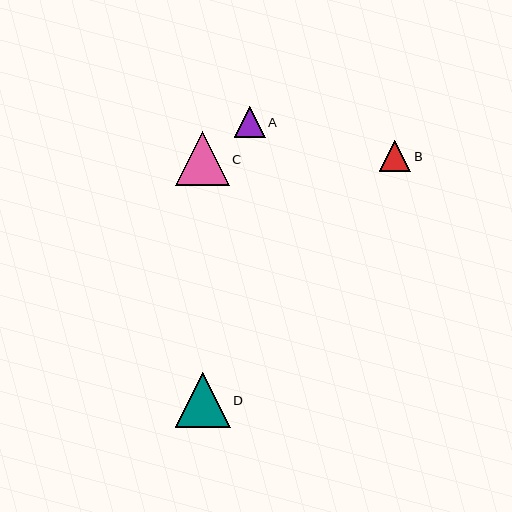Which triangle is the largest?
Triangle D is the largest with a size of approximately 55 pixels.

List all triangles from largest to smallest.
From largest to smallest: D, C, B, A.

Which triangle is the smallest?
Triangle A is the smallest with a size of approximately 31 pixels.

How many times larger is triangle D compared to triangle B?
Triangle D is approximately 1.8 times the size of triangle B.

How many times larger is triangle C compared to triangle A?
Triangle C is approximately 1.7 times the size of triangle A.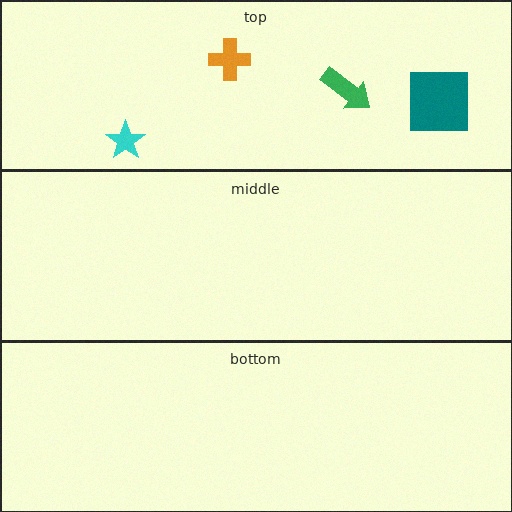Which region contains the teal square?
The top region.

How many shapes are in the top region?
4.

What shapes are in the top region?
The green arrow, the cyan star, the teal square, the orange cross.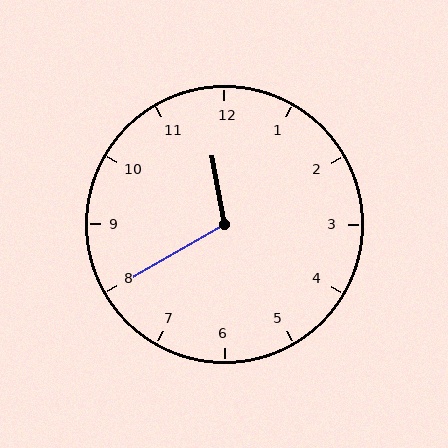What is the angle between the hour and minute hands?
Approximately 110 degrees.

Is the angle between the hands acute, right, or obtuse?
It is obtuse.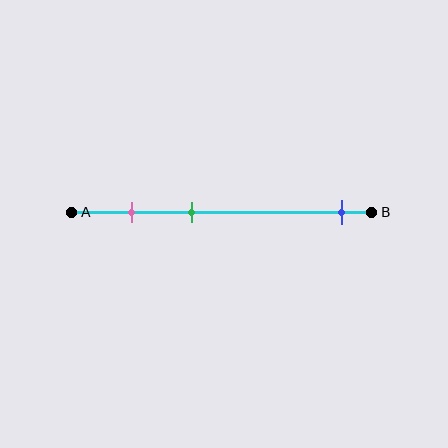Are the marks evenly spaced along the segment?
No, the marks are not evenly spaced.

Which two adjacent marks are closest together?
The pink and green marks are the closest adjacent pair.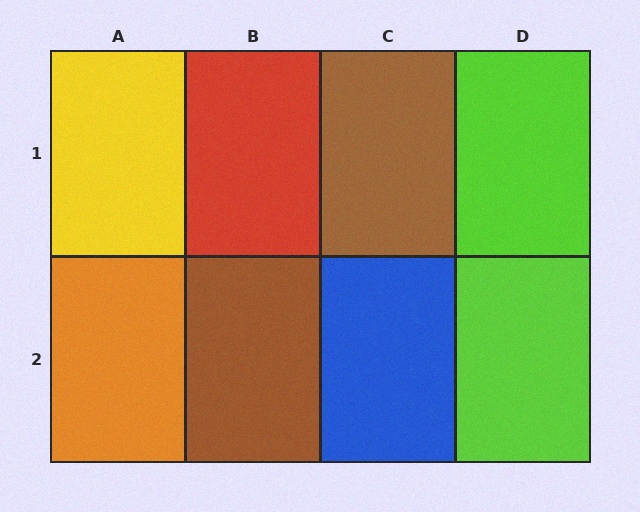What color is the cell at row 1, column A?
Yellow.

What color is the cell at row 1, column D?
Lime.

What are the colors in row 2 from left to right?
Orange, brown, blue, lime.